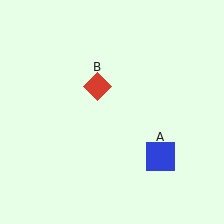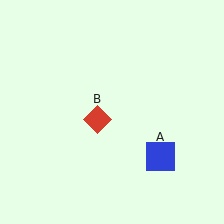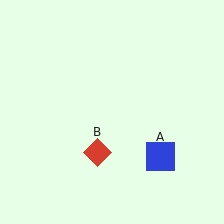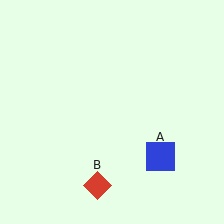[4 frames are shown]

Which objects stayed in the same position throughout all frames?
Blue square (object A) remained stationary.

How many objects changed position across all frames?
1 object changed position: red diamond (object B).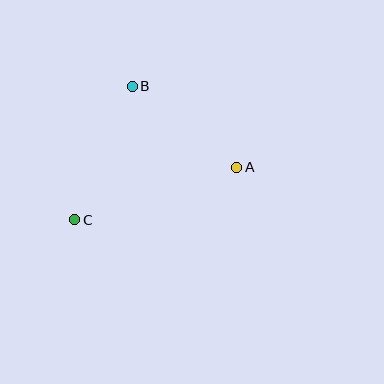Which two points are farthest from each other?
Points A and C are farthest from each other.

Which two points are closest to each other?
Points A and B are closest to each other.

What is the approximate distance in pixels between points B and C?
The distance between B and C is approximately 145 pixels.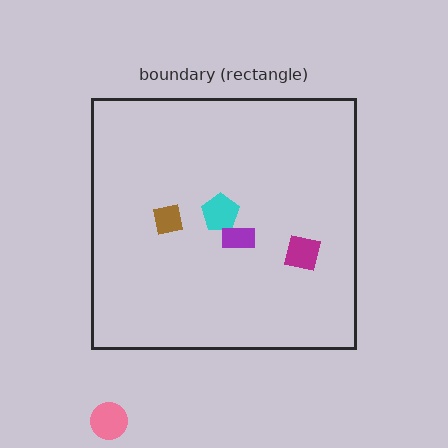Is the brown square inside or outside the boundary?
Inside.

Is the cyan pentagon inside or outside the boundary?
Inside.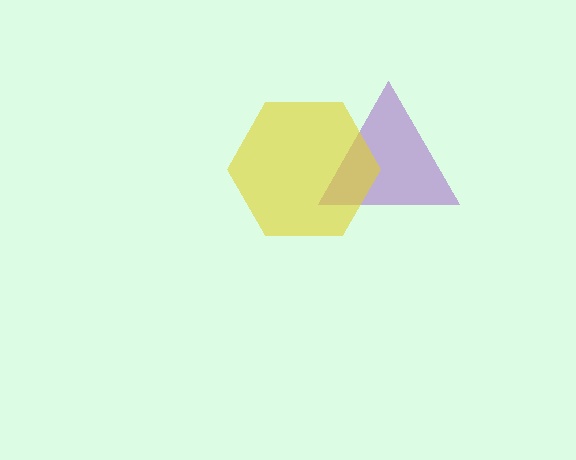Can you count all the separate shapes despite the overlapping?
Yes, there are 2 separate shapes.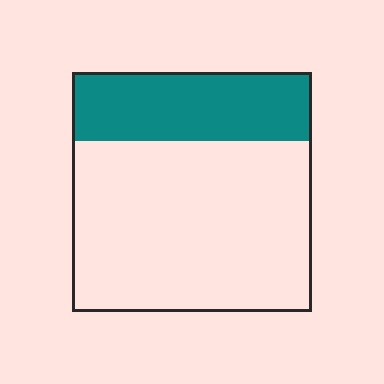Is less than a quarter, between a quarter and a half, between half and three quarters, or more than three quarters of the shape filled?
Between a quarter and a half.